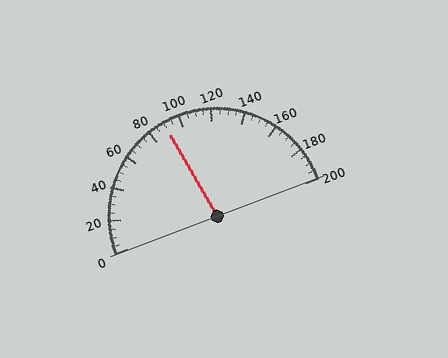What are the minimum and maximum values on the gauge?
The gauge ranges from 0 to 200.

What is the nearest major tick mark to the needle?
The nearest major tick mark is 80.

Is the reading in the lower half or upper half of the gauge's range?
The reading is in the lower half of the range (0 to 200).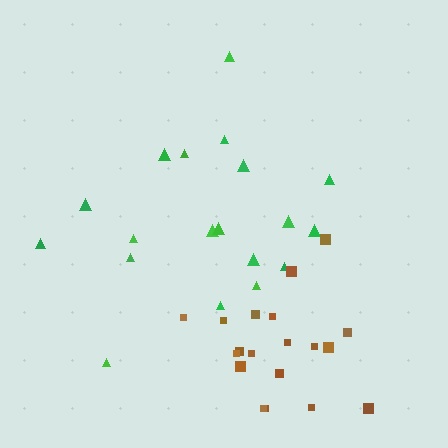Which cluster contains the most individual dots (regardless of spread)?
Green (19).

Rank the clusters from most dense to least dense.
brown, green.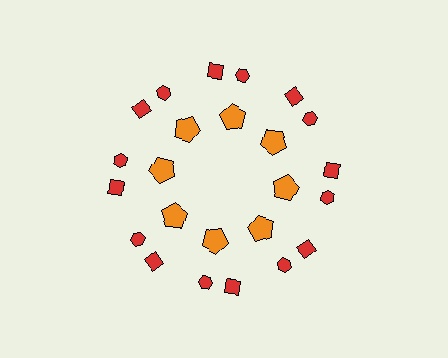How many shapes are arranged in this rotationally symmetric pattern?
There are 24 shapes, arranged in 8 groups of 3.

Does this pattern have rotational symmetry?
Yes, this pattern has 8-fold rotational symmetry. It looks the same after rotating 45 degrees around the center.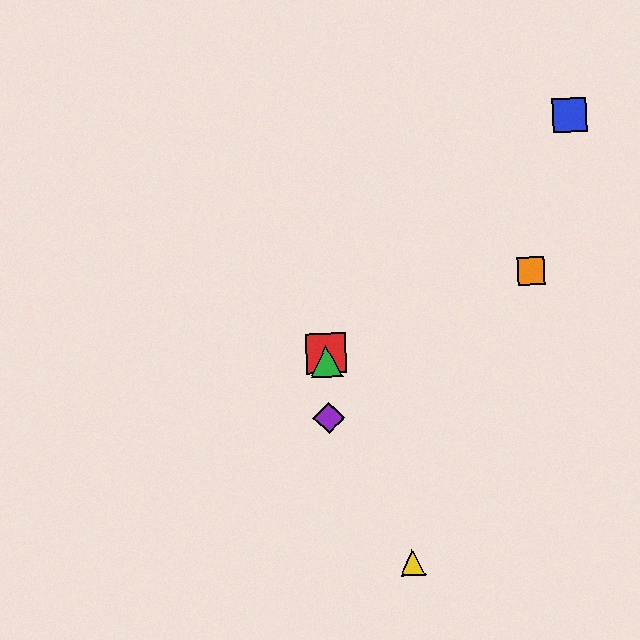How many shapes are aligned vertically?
3 shapes (the red square, the green triangle, the purple diamond) are aligned vertically.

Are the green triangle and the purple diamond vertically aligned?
Yes, both are at x≈326.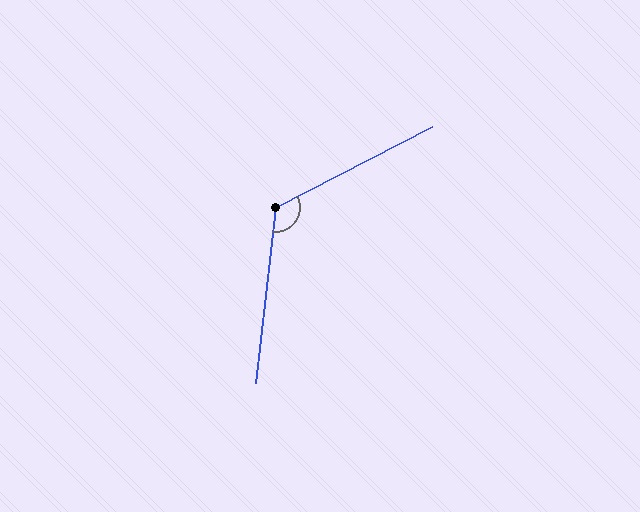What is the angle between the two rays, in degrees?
Approximately 124 degrees.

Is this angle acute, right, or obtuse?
It is obtuse.